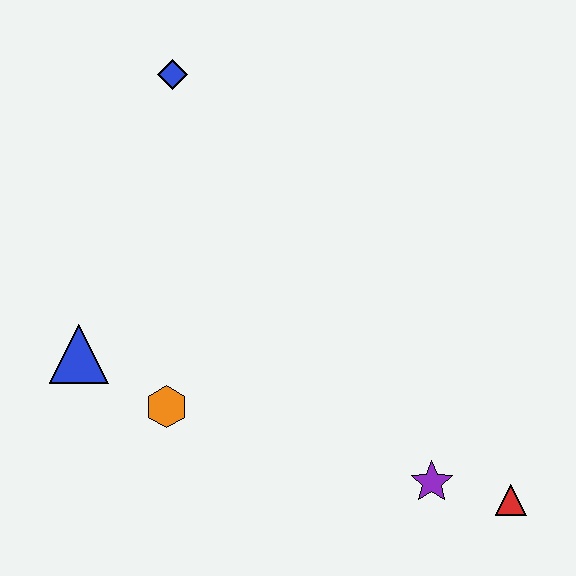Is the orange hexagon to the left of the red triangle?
Yes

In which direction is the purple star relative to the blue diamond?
The purple star is below the blue diamond.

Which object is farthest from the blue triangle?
The red triangle is farthest from the blue triangle.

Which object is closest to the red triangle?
The purple star is closest to the red triangle.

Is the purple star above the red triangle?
Yes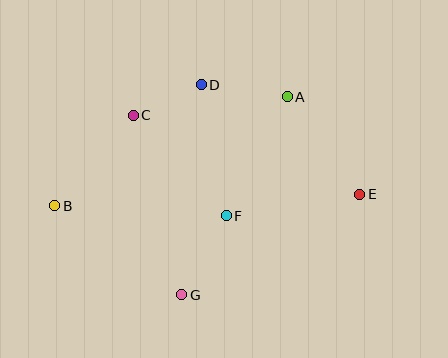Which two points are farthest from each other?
Points B and E are farthest from each other.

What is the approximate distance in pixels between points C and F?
The distance between C and F is approximately 137 pixels.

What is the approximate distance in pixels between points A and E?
The distance between A and E is approximately 122 pixels.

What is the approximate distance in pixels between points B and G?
The distance between B and G is approximately 155 pixels.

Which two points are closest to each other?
Points C and D are closest to each other.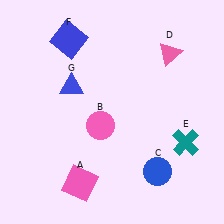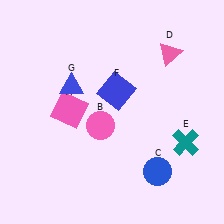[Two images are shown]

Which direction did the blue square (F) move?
The blue square (F) moved down.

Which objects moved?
The objects that moved are: the pink square (A), the blue square (F).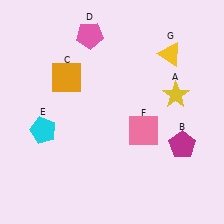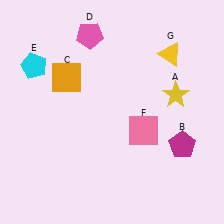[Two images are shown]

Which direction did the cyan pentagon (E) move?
The cyan pentagon (E) moved up.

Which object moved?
The cyan pentagon (E) moved up.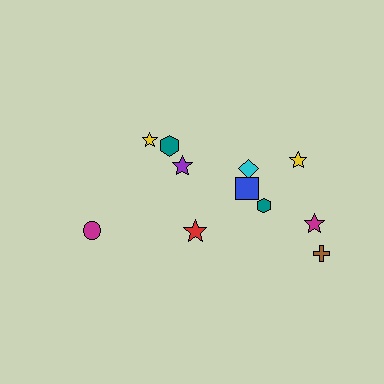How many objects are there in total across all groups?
There are 11 objects.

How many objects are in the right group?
There are 7 objects.